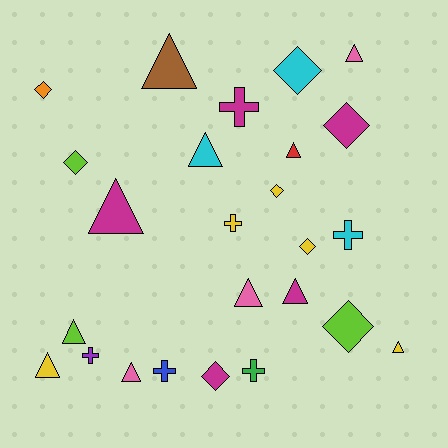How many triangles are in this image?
There are 11 triangles.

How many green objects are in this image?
There is 1 green object.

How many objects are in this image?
There are 25 objects.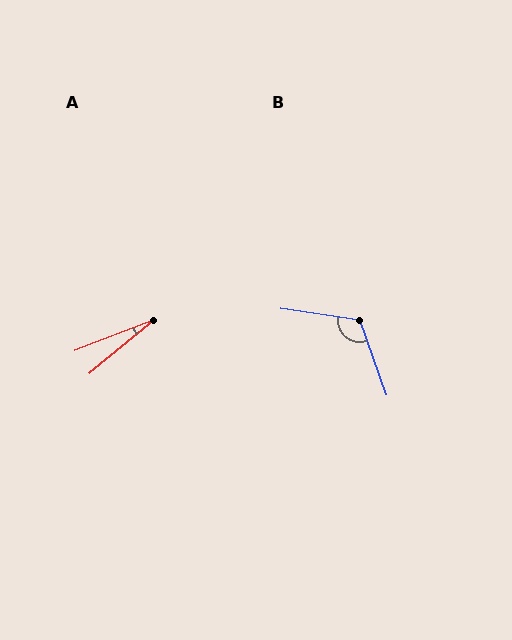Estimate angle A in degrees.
Approximately 18 degrees.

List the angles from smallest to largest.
A (18°), B (118°).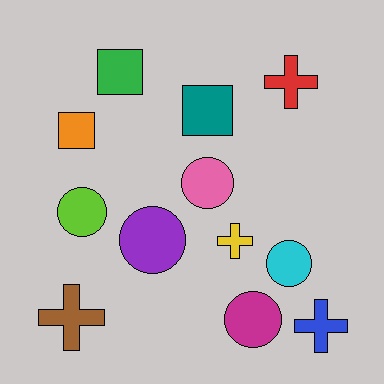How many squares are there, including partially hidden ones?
There are 3 squares.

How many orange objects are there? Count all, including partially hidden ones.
There is 1 orange object.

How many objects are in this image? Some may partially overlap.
There are 12 objects.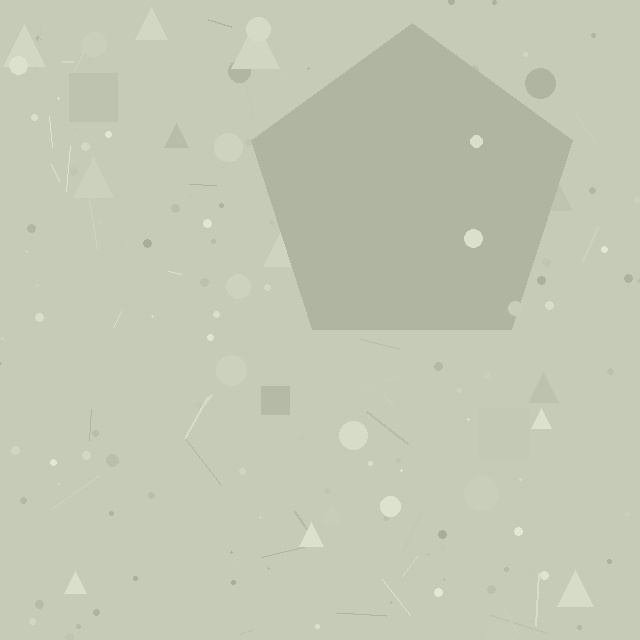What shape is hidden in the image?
A pentagon is hidden in the image.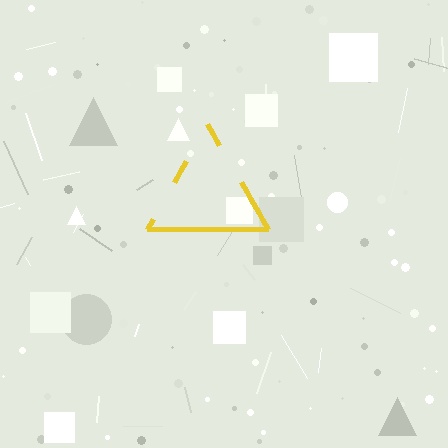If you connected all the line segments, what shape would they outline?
They would outline a triangle.